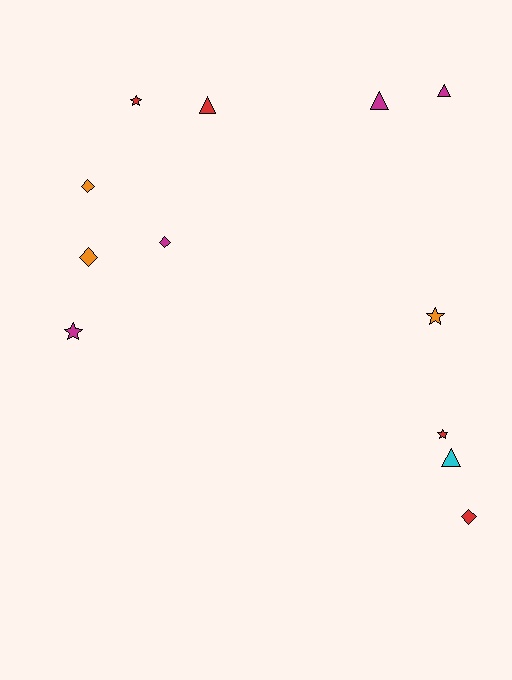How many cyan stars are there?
There are no cyan stars.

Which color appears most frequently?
Magenta, with 4 objects.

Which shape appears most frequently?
Star, with 4 objects.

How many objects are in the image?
There are 12 objects.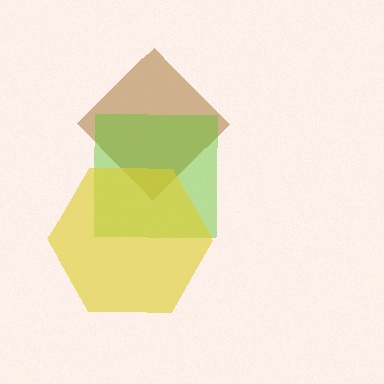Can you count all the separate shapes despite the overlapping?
Yes, there are 3 separate shapes.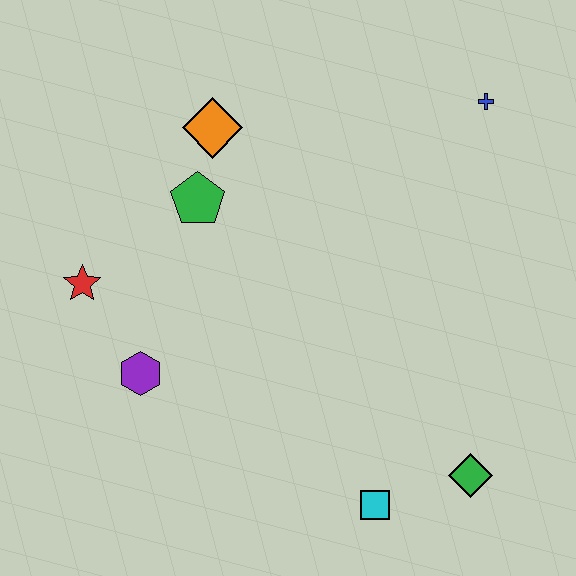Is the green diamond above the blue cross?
No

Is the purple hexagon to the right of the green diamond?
No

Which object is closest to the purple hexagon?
The red star is closest to the purple hexagon.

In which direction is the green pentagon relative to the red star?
The green pentagon is to the right of the red star.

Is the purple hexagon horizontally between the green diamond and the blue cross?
No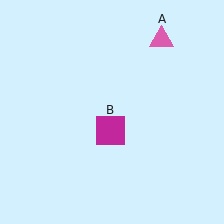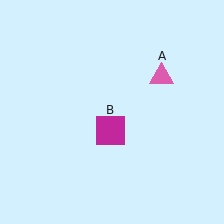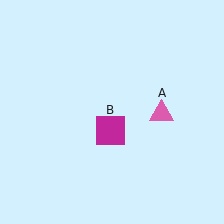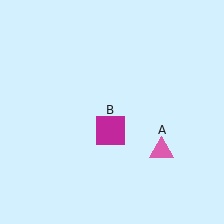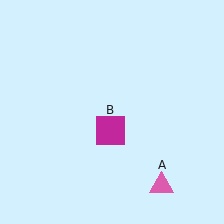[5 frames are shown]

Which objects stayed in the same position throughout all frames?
Magenta square (object B) remained stationary.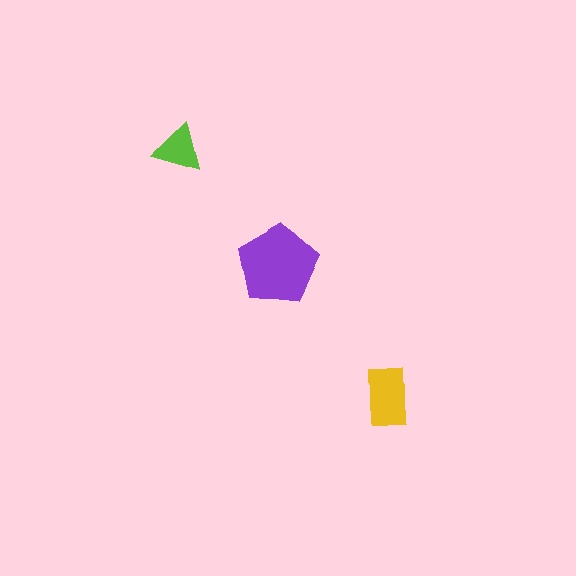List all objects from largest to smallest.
The purple pentagon, the yellow rectangle, the lime triangle.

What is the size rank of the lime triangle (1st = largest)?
3rd.